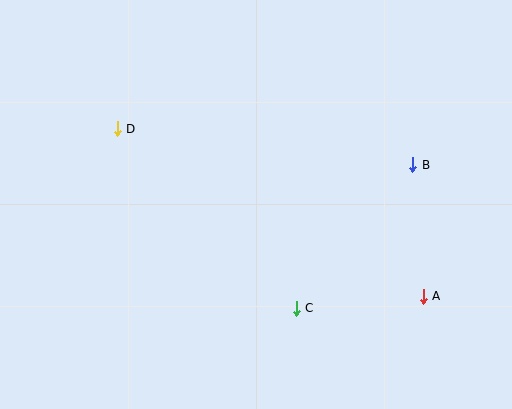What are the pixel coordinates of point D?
Point D is at (117, 129).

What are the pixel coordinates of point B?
Point B is at (413, 165).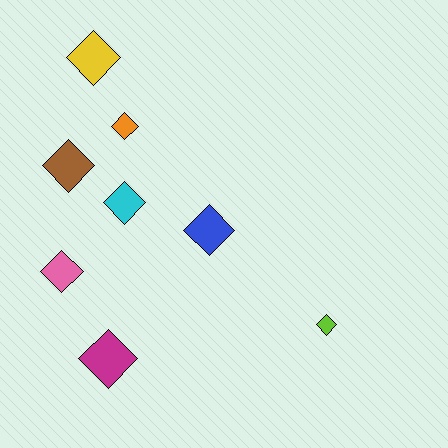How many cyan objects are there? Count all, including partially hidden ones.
There is 1 cyan object.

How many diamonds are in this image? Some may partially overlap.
There are 8 diamonds.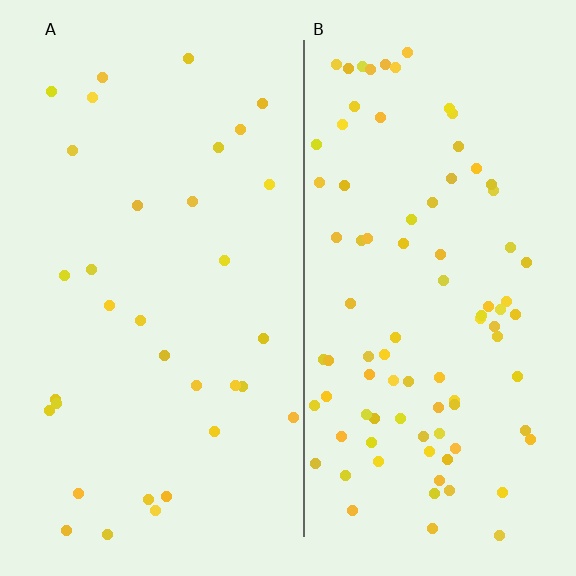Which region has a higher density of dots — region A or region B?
B (the right).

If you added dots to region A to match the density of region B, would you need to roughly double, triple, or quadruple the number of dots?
Approximately triple.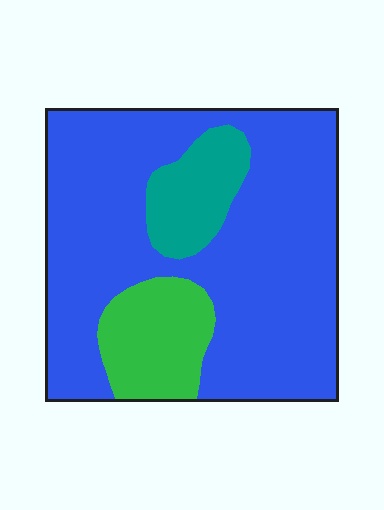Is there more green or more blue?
Blue.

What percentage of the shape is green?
Green takes up less than a sixth of the shape.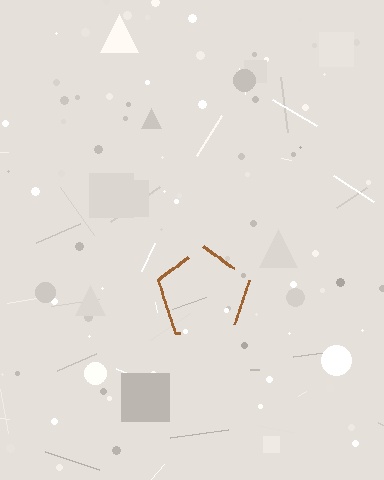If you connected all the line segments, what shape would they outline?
They would outline a pentagon.